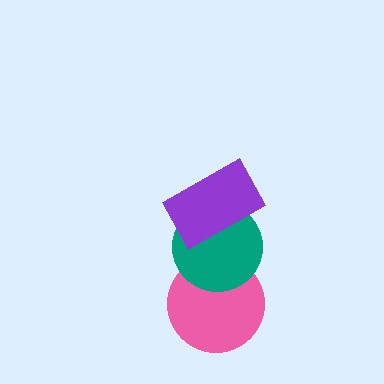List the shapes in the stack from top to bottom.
From top to bottom: the purple rectangle, the teal circle, the pink circle.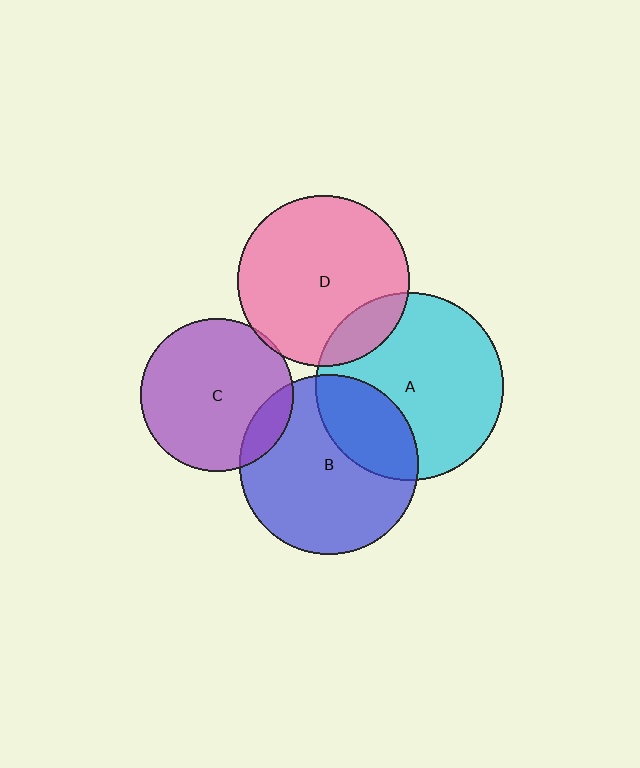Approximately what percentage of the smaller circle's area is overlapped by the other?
Approximately 15%.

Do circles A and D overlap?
Yes.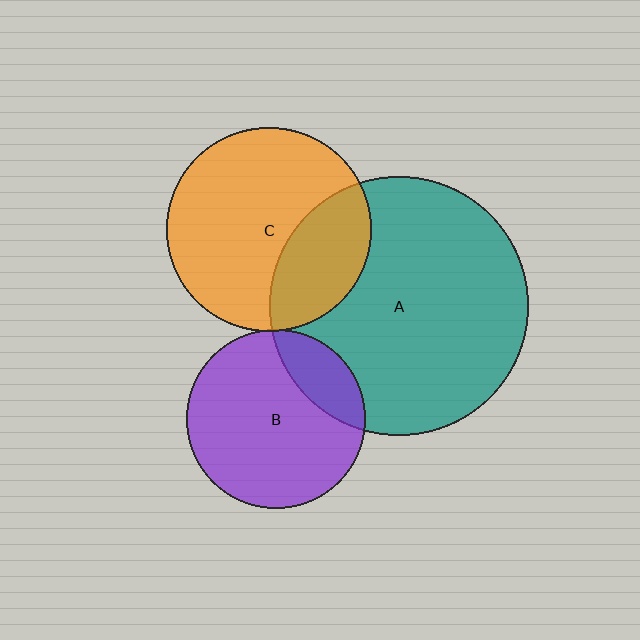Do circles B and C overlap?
Yes.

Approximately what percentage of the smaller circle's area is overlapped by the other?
Approximately 5%.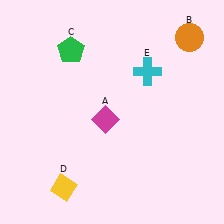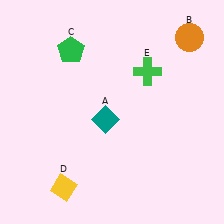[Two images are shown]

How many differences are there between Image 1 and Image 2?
There are 2 differences between the two images.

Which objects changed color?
A changed from magenta to teal. E changed from cyan to green.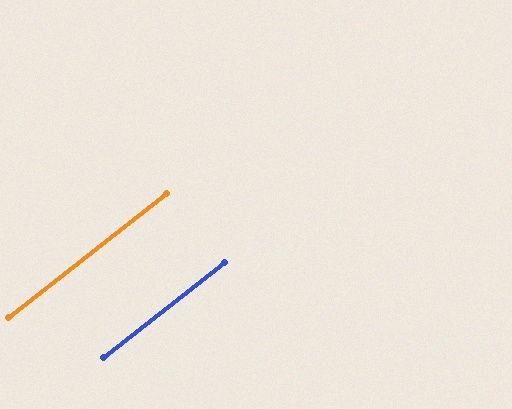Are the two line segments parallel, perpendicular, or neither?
Parallel — their directions differ by only 0.1°.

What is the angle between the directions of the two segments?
Approximately 0 degrees.